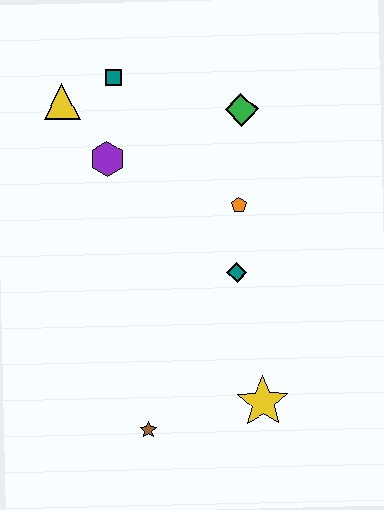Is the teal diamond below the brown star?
No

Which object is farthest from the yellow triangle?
The yellow star is farthest from the yellow triangle.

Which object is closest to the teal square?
The yellow triangle is closest to the teal square.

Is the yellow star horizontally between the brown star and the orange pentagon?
No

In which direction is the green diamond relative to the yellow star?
The green diamond is above the yellow star.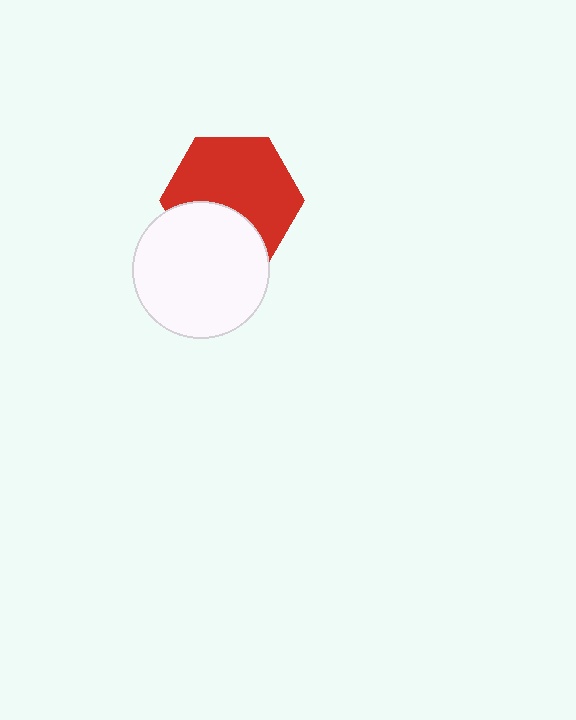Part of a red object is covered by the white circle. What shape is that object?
It is a hexagon.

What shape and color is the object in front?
The object in front is a white circle.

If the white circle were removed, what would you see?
You would see the complete red hexagon.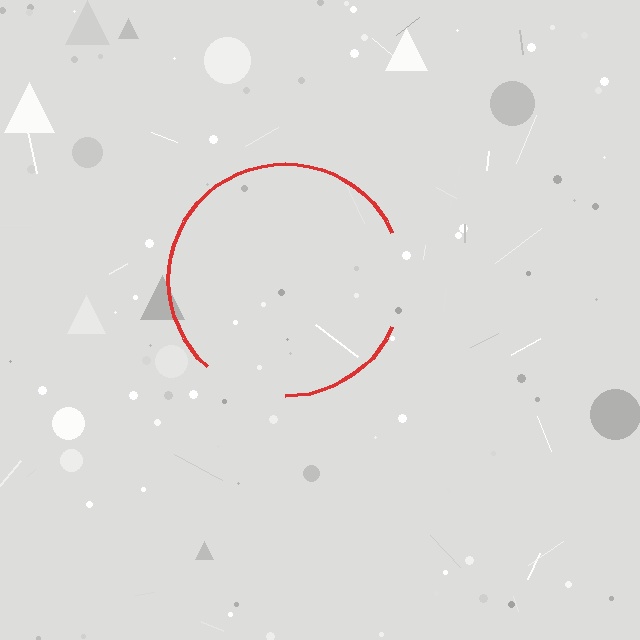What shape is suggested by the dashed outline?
The dashed outline suggests a circle.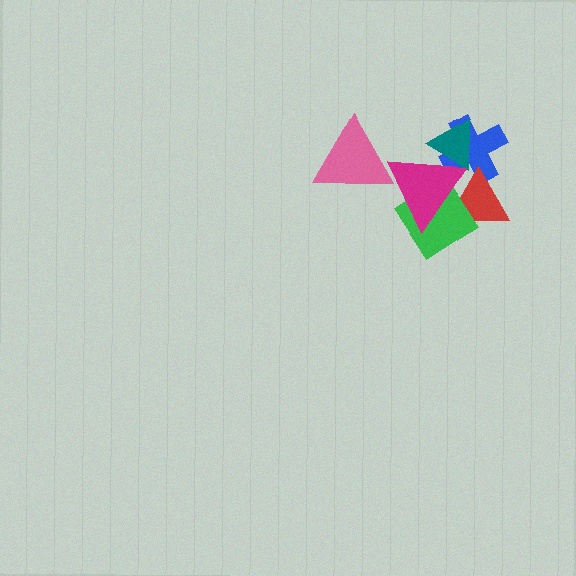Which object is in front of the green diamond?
The magenta triangle is in front of the green diamond.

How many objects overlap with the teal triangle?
2 objects overlap with the teal triangle.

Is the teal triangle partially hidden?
Yes, it is partially covered by another shape.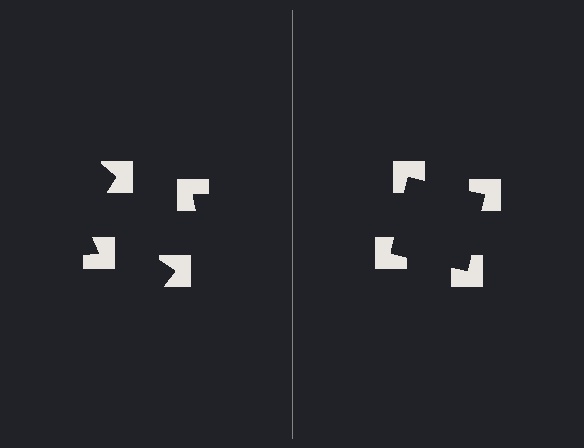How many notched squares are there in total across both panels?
8 — 4 on each side.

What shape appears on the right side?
An illusory square.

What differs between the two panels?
The notched squares are positioned identically on both sides; only the wedge orientations differ. On the right they align to a square; on the left they are misaligned.